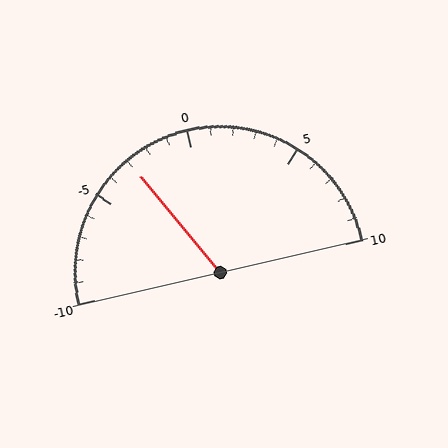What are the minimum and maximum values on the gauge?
The gauge ranges from -10 to 10.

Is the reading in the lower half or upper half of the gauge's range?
The reading is in the lower half of the range (-10 to 10).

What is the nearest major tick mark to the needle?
The nearest major tick mark is -5.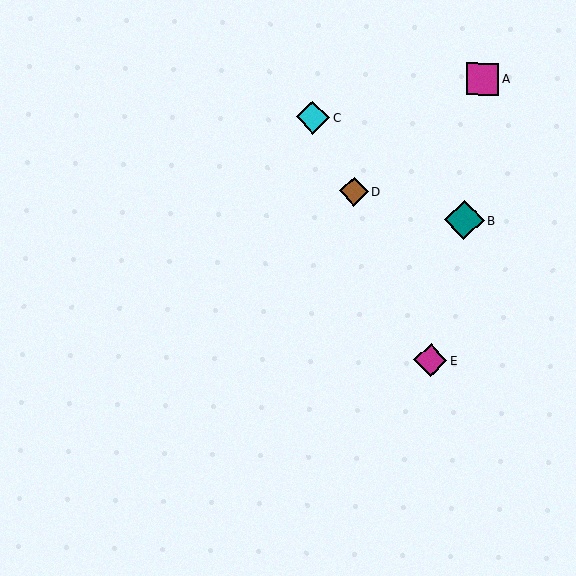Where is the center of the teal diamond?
The center of the teal diamond is at (464, 220).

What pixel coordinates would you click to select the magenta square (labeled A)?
Click at (483, 79) to select the magenta square A.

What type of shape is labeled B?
Shape B is a teal diamond.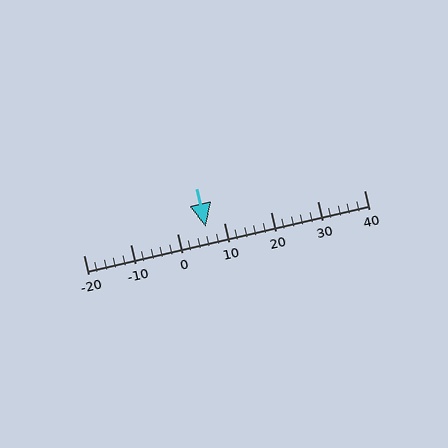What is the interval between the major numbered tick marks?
The major tick marks are spaced 10 units apart.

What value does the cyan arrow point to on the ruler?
The cyan arrow points to approximately 6.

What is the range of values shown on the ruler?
The ruler shows values from -20 to 40.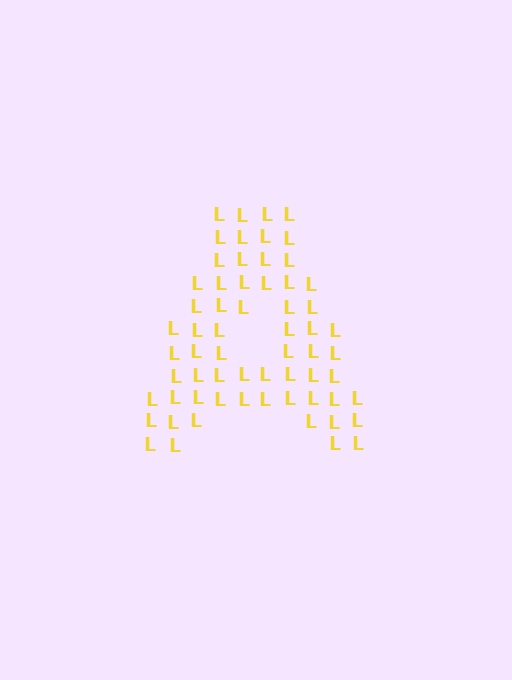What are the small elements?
The small elements are letter L's.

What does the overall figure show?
The overall figure shows the letter A.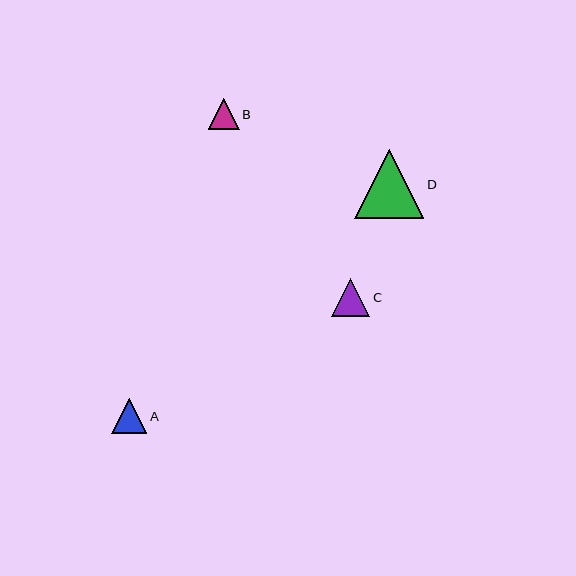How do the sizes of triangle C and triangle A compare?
Triangle C and triangle A are approximately the same size.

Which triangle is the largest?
Triangle D is the largest with a size of approximately 69 pixels.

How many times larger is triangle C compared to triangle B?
Triangle C is approximately 1.2 times the size of triangle B.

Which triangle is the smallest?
Triangle B is the smallest with a size of approximately 31 pixels.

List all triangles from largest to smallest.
From largest to smallest: D, C, A, B.